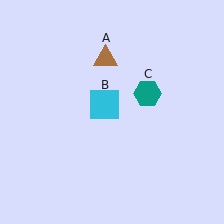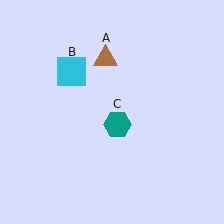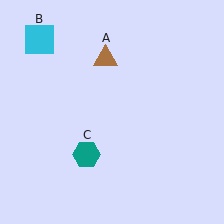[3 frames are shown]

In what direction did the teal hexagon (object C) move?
The teal hexagon (object C) moved down and to the left.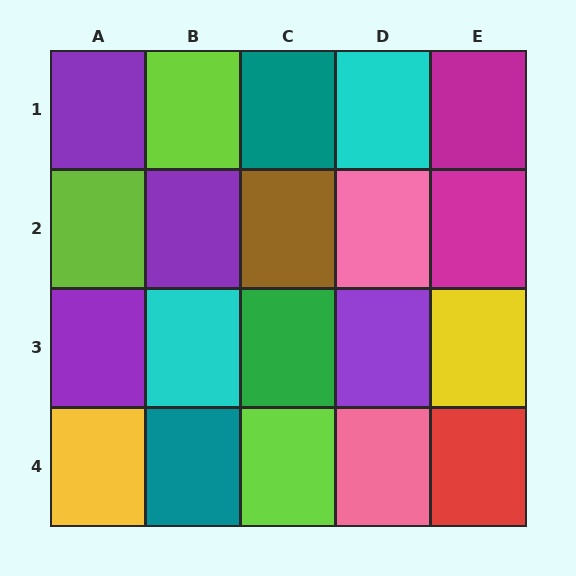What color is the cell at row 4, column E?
Red.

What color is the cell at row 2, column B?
Purple.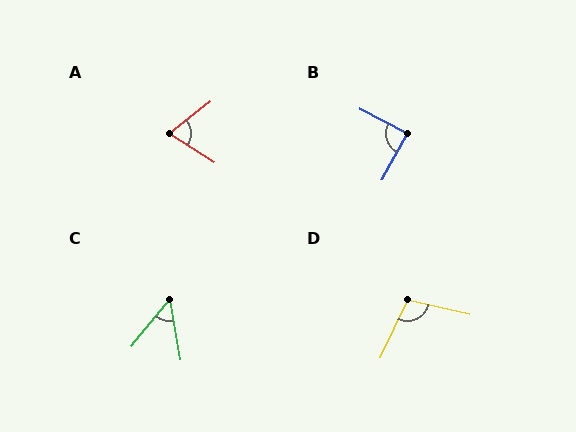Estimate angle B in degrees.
Approximately 88 degrees.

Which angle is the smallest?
C, at approximately 48 degrees.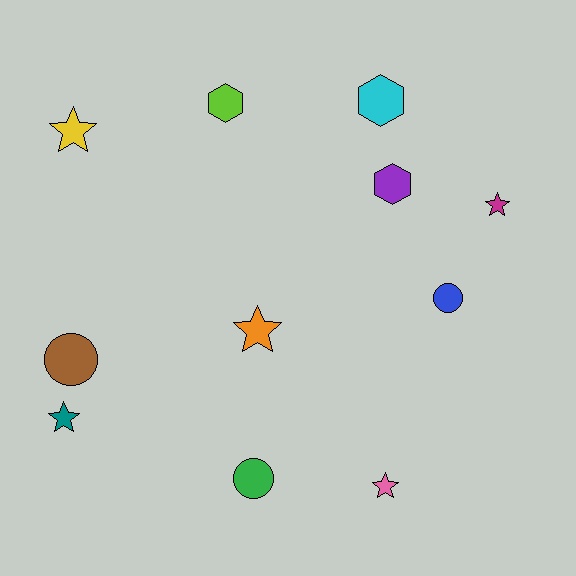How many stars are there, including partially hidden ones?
There are 5 stars.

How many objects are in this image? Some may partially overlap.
There are 11 objects.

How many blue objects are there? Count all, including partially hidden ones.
There is 1 blue object.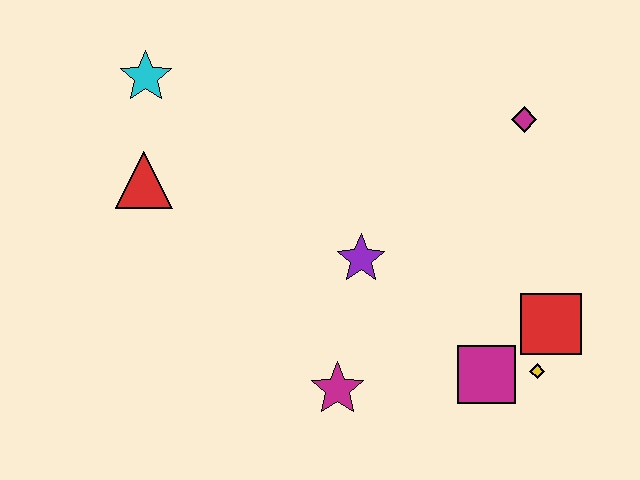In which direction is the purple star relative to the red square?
The purple star is to the left of the red square.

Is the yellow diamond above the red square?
No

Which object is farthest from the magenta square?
The cyan star is farthest from the magenta square.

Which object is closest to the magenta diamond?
The red square is closest to the magenta diamond.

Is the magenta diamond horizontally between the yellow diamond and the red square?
No